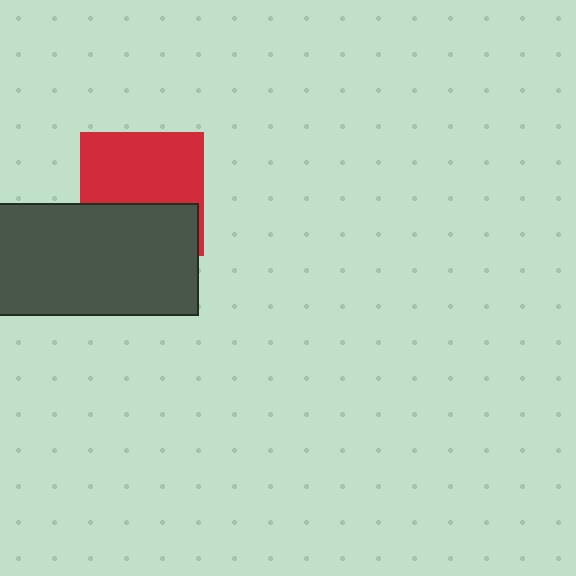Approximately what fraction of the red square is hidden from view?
Roughly 41% of the red square is hidden behind the dark gray rectangle.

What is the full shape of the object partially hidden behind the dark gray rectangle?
The partially hidden object is a red square.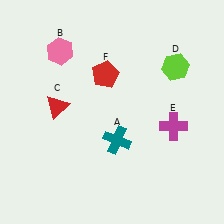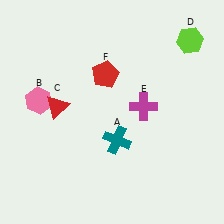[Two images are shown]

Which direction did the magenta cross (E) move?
The magenta cross (E) moved left.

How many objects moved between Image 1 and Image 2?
3 objects moved between the two images.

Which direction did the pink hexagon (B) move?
The pink hexagon (B) moved down.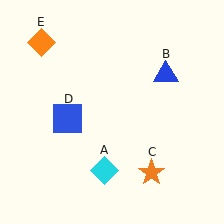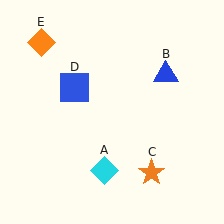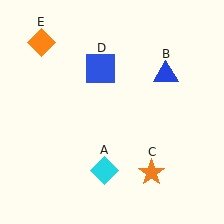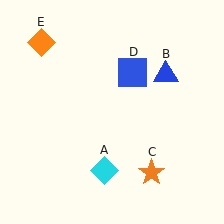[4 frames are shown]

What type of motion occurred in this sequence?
The blue square (object D) rotated clockwise around the center of the scene.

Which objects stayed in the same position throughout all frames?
Cyan diamond (object A) and blue triangle (object B) and orange star (object C) and orange diamond (object E) remained stationary.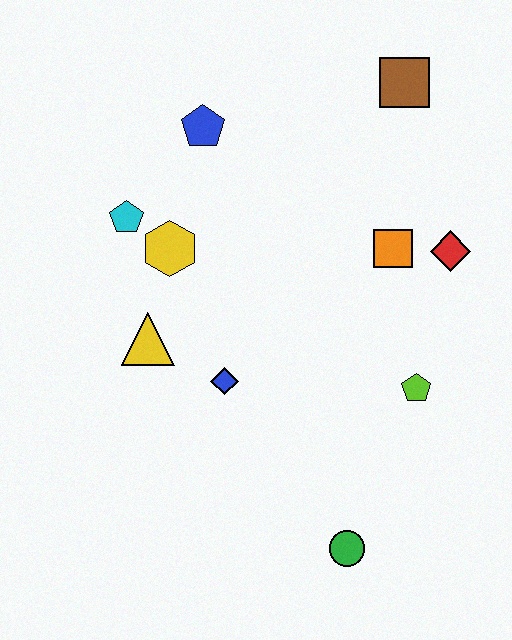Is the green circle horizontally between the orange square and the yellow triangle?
Yes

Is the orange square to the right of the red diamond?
No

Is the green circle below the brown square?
Yes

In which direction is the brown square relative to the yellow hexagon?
The brown square is to the right of the yellow hexagon.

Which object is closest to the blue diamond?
The yellow triangle is closest to the blue diamond.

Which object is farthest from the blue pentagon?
The green circle is farthest from the blue pentagon.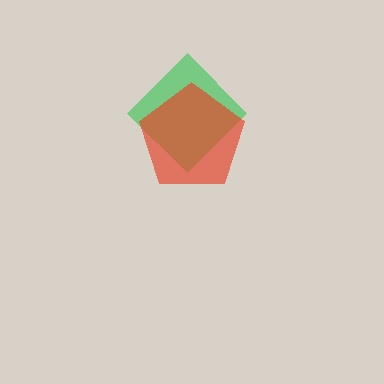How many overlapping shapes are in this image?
There are 2 overlapping shapes in the image.